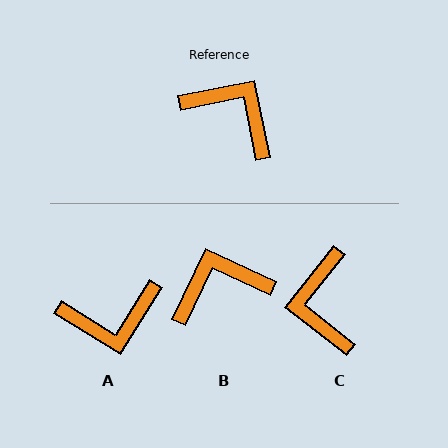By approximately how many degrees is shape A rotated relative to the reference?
Approximately 133 degrees clockwise.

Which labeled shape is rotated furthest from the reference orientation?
A, about 133 degrees away.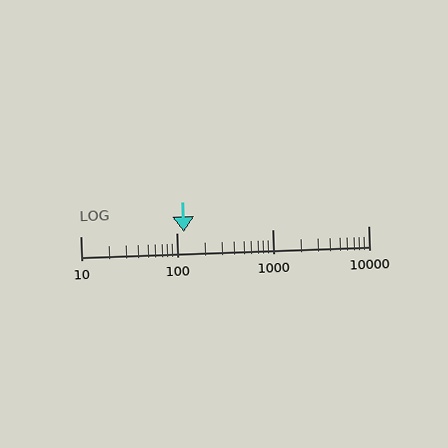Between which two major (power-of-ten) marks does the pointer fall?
The pointer is between 100 and 1000.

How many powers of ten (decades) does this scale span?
The scale spans 3 decades, from 10 to 10000.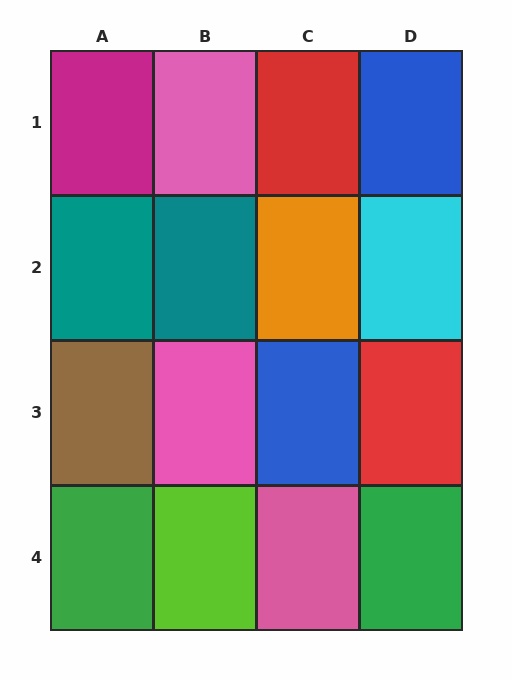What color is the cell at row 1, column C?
Red.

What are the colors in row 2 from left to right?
Teal, teal, orange, cyan.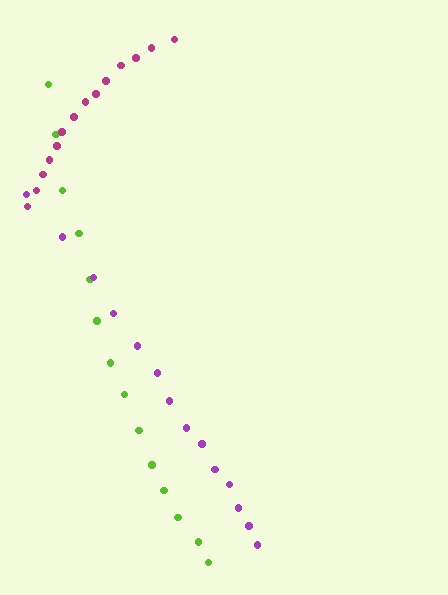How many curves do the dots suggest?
There are 3 distinct paths.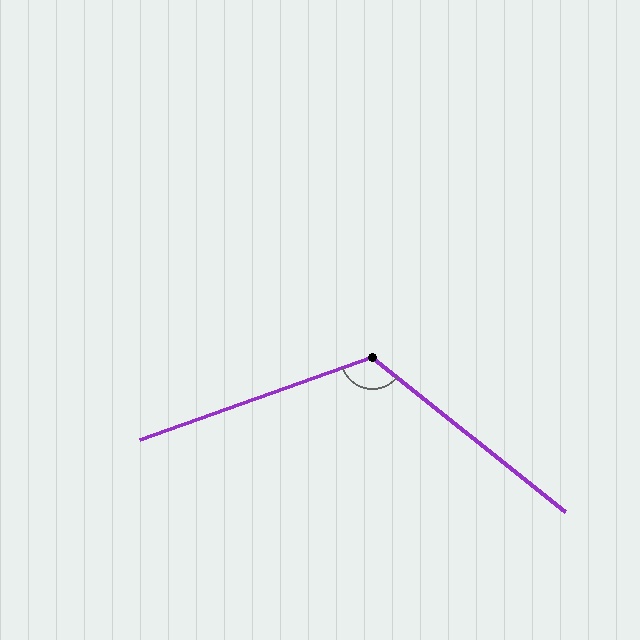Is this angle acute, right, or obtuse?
It is obtuse.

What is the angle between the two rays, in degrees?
Approximately 122 degrees.